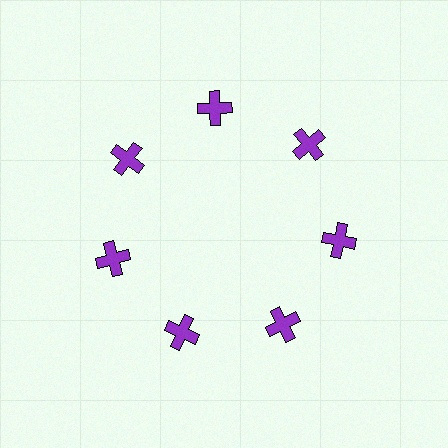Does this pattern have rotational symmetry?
Yes, this pattern has 7-fold rotational symmetry. It looks the same after rotating 51 degrees around the center.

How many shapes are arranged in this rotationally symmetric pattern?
There are 7 shapes, arranged in 7 groups of 1.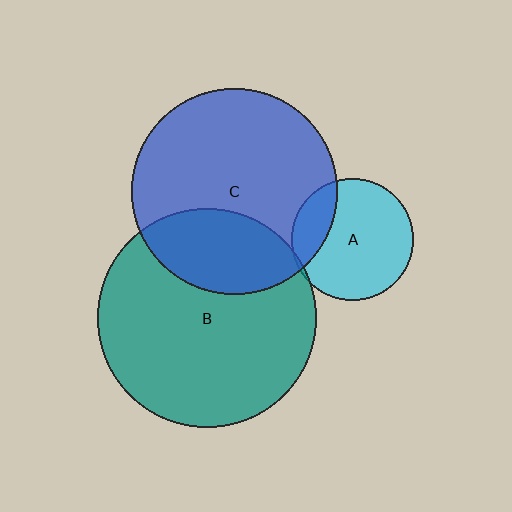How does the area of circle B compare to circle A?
Approximately 3.2 times.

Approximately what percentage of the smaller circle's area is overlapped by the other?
Approximately 20%.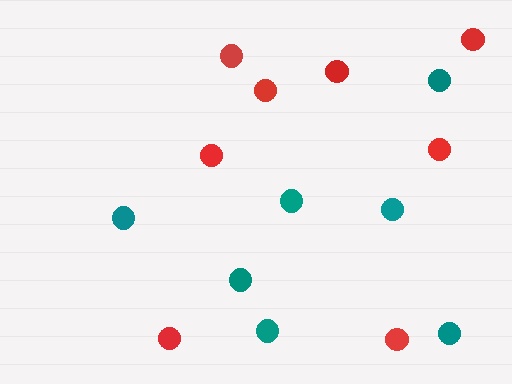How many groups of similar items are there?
There are 2 groups: one group of red circles (8) and one group of teal circles (7).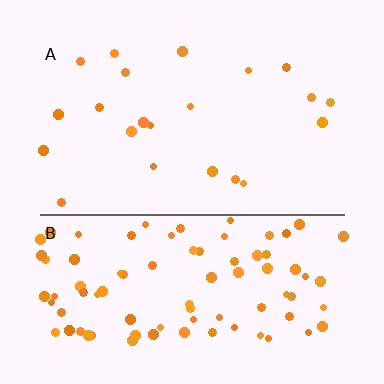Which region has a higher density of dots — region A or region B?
B (the bottom).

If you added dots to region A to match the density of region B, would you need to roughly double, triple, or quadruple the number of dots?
Approximately quadruple.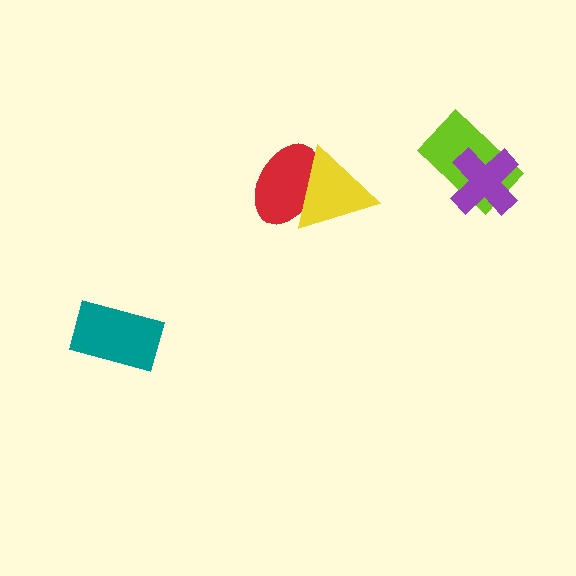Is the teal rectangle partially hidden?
No, no other shape covers it.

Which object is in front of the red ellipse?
The yellow triangle is in front of the red ellipse.